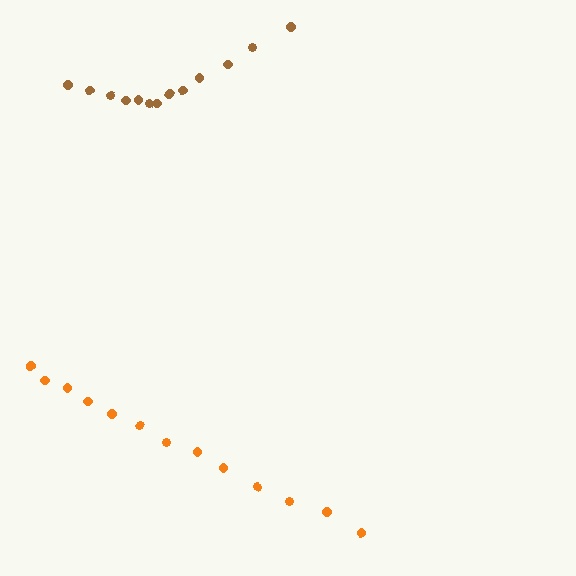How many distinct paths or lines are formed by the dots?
There are 2 distinct paths.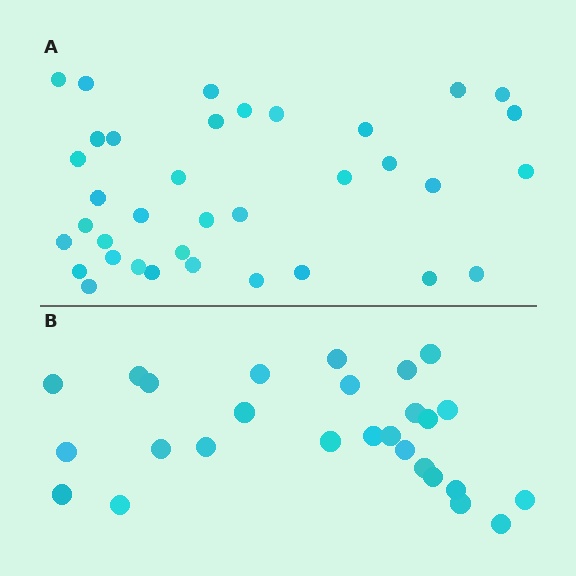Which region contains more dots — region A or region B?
Region A (the top region) has more dots.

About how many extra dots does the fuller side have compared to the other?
Region A has roughly 8 or so more dots than region B.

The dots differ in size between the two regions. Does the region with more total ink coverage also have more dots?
No. Region B has more total ink coverage because its dots are larger, but region A actually contains more individual dots. Total area can be misleading — the number of items is what matters here.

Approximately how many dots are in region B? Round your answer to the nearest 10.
About 30 dots. (The exact count is 27, which rounds to 30.)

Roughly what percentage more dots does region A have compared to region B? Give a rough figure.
About 35% more.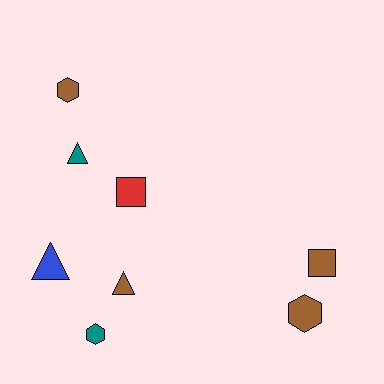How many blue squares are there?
There are no blue squares.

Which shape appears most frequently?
Triangle, with 3 objects.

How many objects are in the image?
There are 8 objects.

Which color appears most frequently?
Brown, with 4 objects.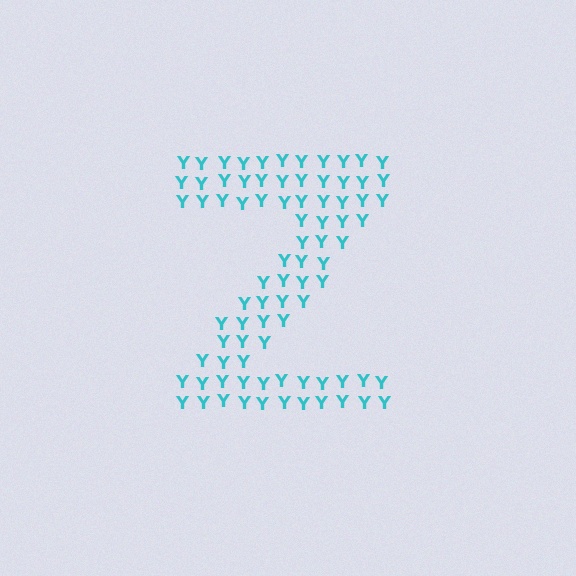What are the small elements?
The small elements are letter Y's.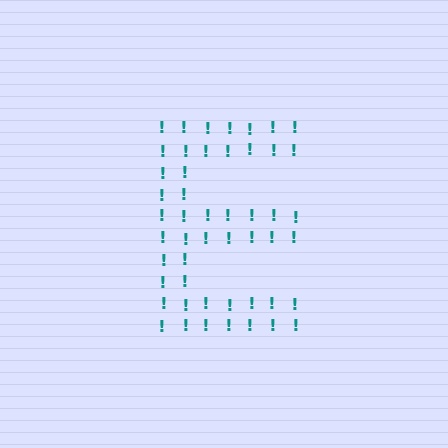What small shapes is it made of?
It is made of small exclamation marks.